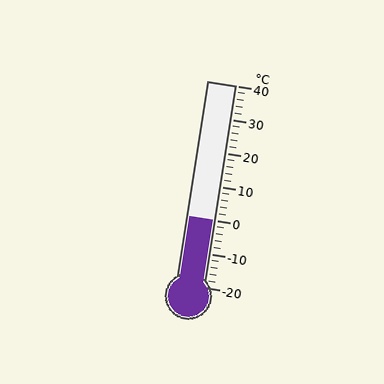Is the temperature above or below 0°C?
The temperature is at 0°C.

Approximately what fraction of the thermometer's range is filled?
The thermometer is filled to approximately 35% of its range.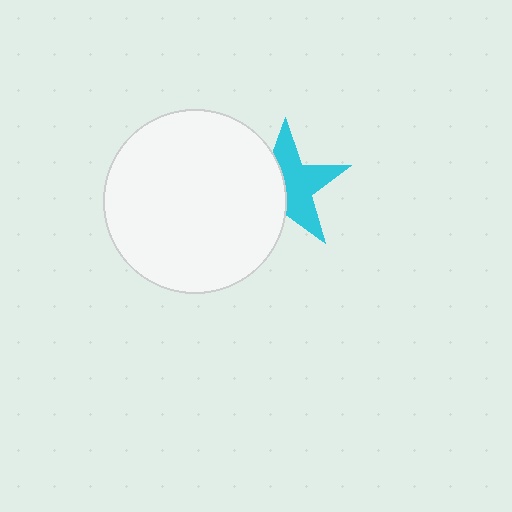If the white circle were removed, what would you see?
You would see the complete cyan star.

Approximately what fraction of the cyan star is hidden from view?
Roughly 44% of the cyan star is hidden behind the white circle.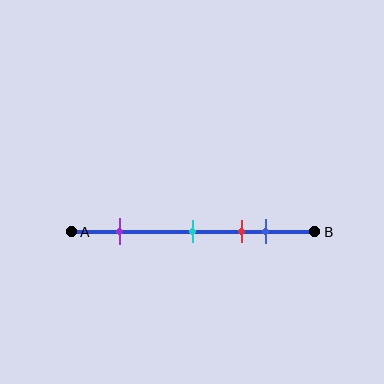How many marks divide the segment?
There are 4 marks dividing the segment.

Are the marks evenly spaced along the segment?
No, the marks are not evenly spaced.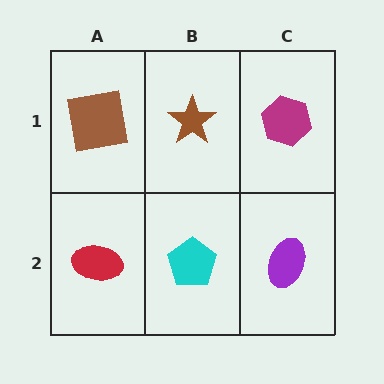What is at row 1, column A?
A brown square.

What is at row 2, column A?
A red ellipse.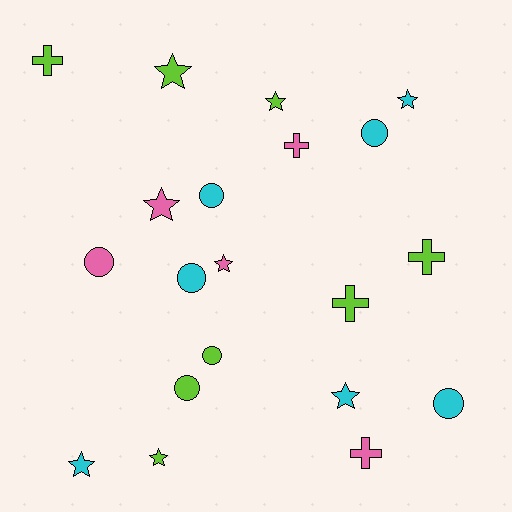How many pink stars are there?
There are 2 pink stars.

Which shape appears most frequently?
Star, with 8 objects.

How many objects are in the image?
There are 20 objects.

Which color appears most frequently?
Lime, with 8 objects.